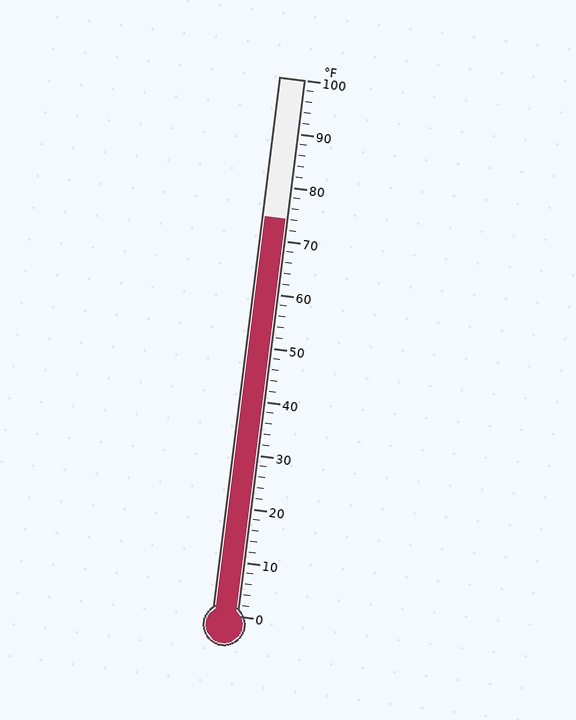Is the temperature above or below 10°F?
The temperature is above 10°F.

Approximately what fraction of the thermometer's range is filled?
The thermometer is filled to approximately 75% of its range.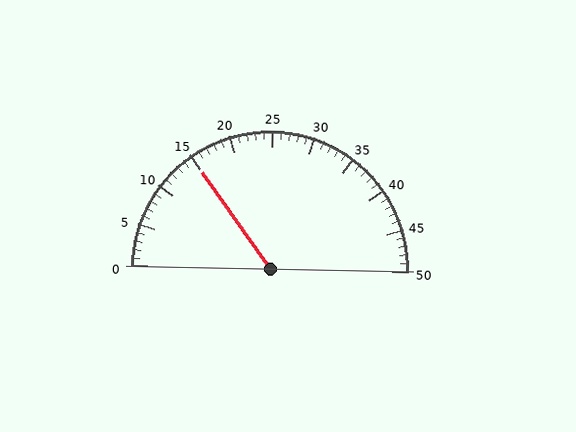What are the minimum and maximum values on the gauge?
The gauge ranges from 0 to 50.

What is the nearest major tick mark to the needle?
The nearest major tick mark is 15.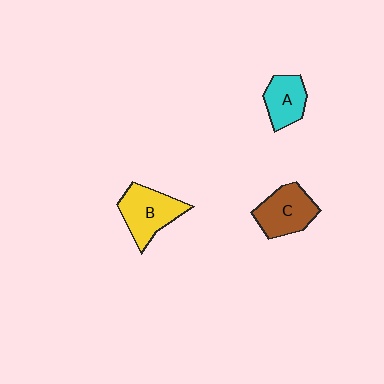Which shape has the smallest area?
Shape A (cyan).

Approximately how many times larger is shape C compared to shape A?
Approximately 1.3 times.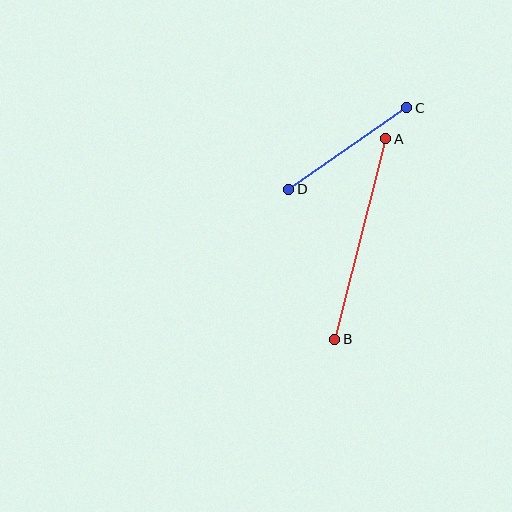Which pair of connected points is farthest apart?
Points A and B are farthest apart.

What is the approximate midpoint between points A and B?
The midpoint is at approximately (360, 239) pixels.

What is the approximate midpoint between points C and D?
The midpoint is at approximately (348, 148) pixels.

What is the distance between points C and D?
The distance is approximately 143 pixels.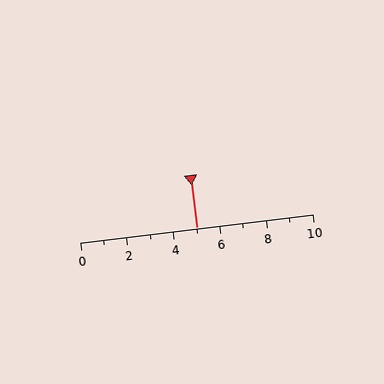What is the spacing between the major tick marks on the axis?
The major ticks are spaced 2 apart.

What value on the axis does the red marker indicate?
The marker indicates approximately 5.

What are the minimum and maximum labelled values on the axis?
The axis runs from 0 to 10.